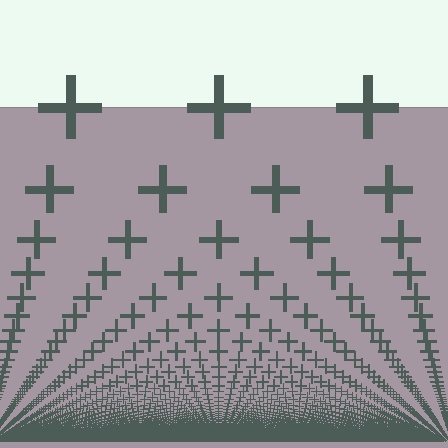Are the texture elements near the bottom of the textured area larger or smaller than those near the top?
Smaller. The gradient is inverted — elements near the bottom are smaller and denser.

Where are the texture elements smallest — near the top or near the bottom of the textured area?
Near the bottom.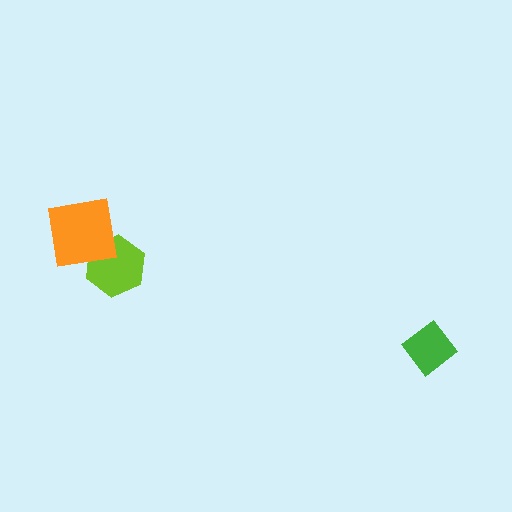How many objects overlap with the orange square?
1 object overlaps with the orange square.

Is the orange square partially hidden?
No, no other shape covers it.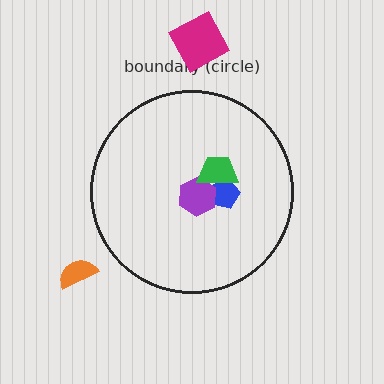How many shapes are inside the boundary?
3 inside, 2 outside.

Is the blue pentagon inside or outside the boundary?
Inside.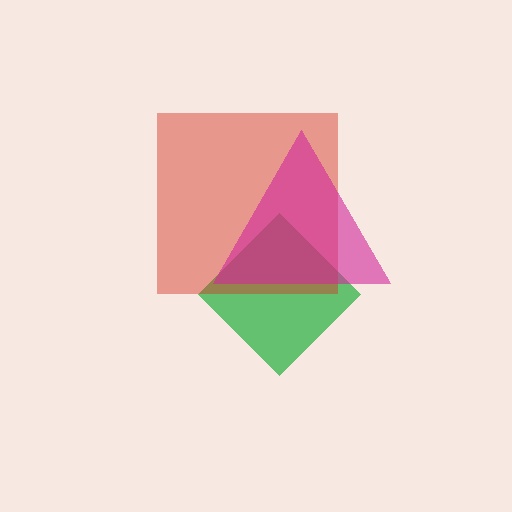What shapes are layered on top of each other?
The layered shapes are: a green diamond, a red square, a magenta triangle.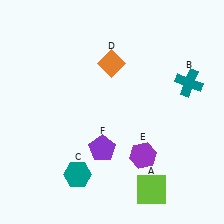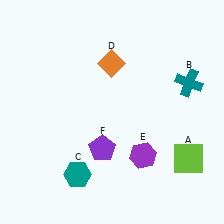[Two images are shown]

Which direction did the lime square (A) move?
The lime square (A) moved right.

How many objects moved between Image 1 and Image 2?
1 object moved between the two images.